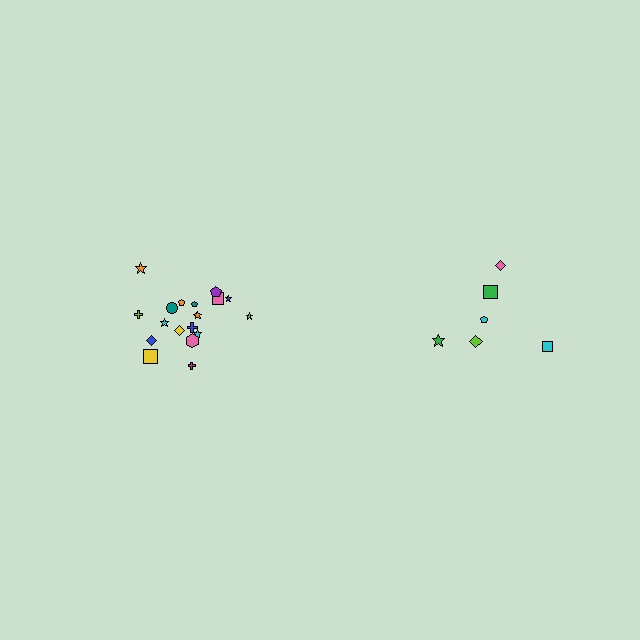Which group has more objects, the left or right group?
The left group.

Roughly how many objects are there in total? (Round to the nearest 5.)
Roughly 25 objects in total.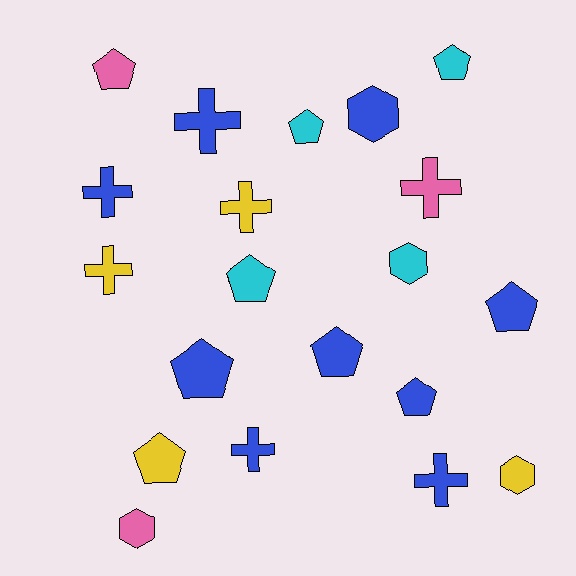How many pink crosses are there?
There is 1 pink cross.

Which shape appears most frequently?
Pentagon, with 9 objects.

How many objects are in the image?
There are 20 objects.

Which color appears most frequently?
Blue, with 9 objects.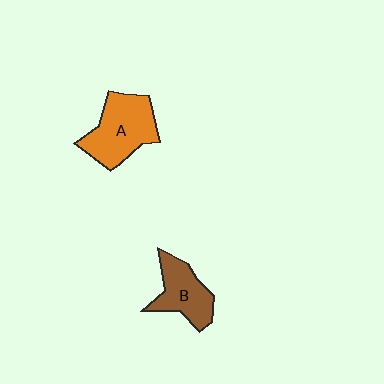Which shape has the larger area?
Shape A (orange).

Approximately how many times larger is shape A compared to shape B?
Approximately 1.3 times.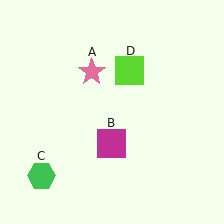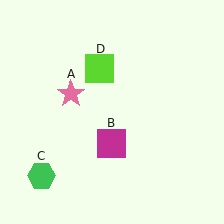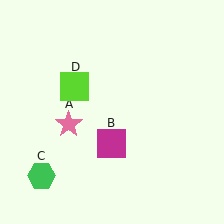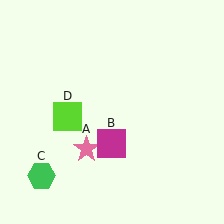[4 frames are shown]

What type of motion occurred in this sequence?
The pink star (object A), lime square (object D) rotated counterclockwise around the center of the scene.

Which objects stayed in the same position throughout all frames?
Magenta square (object B) and green hexagon (object C) remained stationary.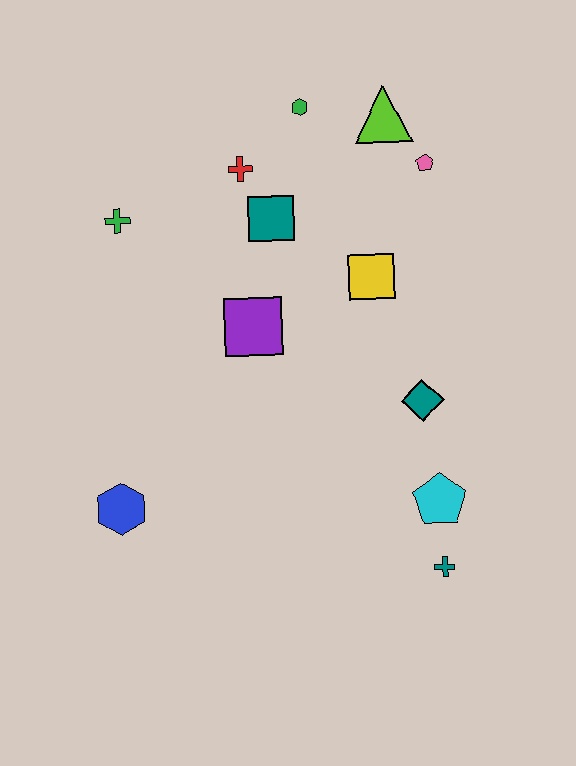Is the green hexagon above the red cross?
Yes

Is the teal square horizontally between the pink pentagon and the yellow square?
No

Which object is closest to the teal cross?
The cyan pentagon is closest to the teal cross.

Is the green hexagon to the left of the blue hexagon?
No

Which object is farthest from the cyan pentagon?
The green cross is farthest from the cyan pentagon.